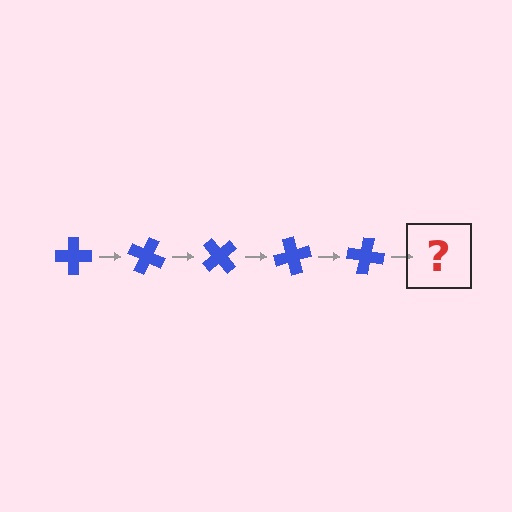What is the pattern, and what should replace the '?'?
The pattern is that the cross rotates 25 degrees each step. The '?' should be a blue cross rotated 125 degrees.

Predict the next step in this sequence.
The next step is a blue cross rotated 125 degrees.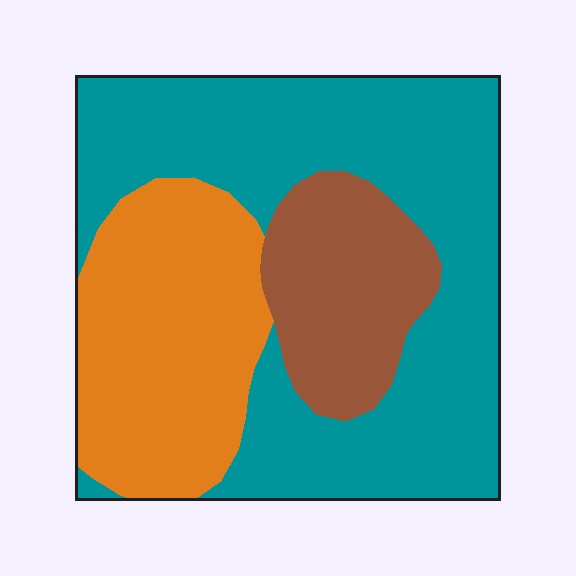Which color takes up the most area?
Teal, at roughly 55%.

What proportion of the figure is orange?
Orange covers around 30% of the figure.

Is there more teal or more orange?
Teal.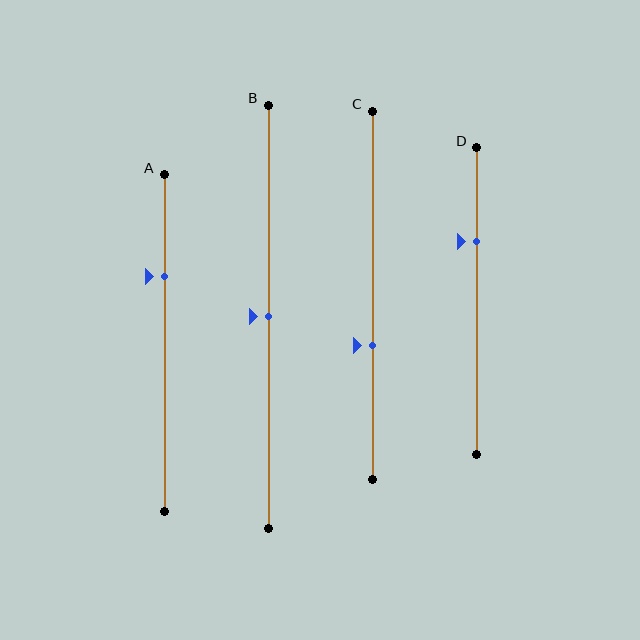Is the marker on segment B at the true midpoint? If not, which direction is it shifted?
Yes, the marker on segment B is at the true midpoint.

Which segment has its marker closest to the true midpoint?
Segment B has its marker closest to the true midpoint.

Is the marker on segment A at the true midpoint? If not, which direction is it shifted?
No, the marker on segment A is shifted upward by about 20% of the segment length.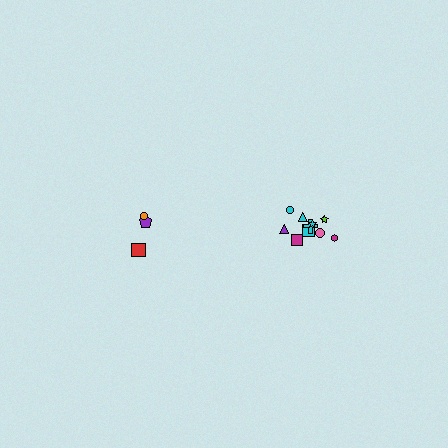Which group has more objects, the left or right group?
The right group.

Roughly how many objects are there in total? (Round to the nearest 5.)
Roughly 15 objects in total.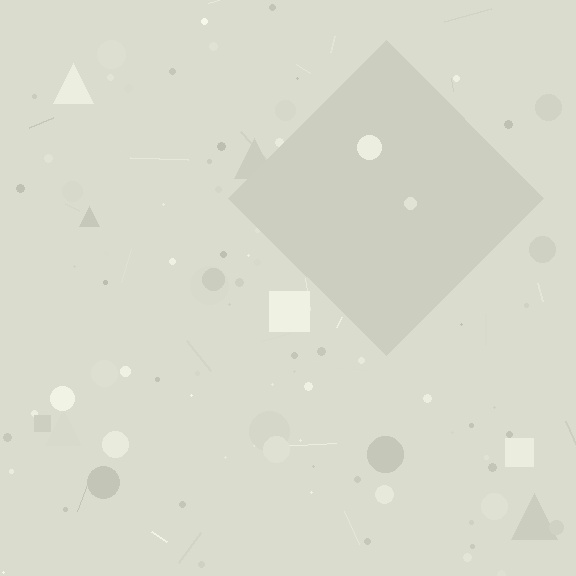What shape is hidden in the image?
A diamond is hidden in the image.